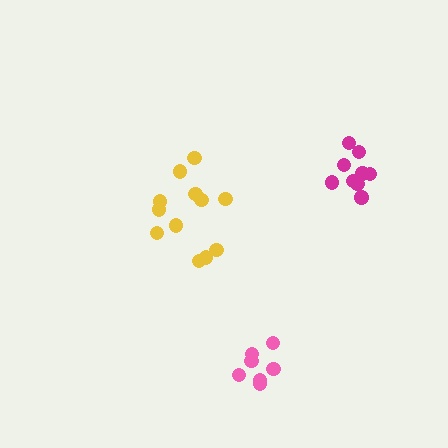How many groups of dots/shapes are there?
There are 3 groups.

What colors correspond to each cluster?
The clusters are colored: pink, yellow, magenta.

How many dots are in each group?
Group 1: 7 dots, Group 2: 12 dots, Group 3: 9 dots (28 total).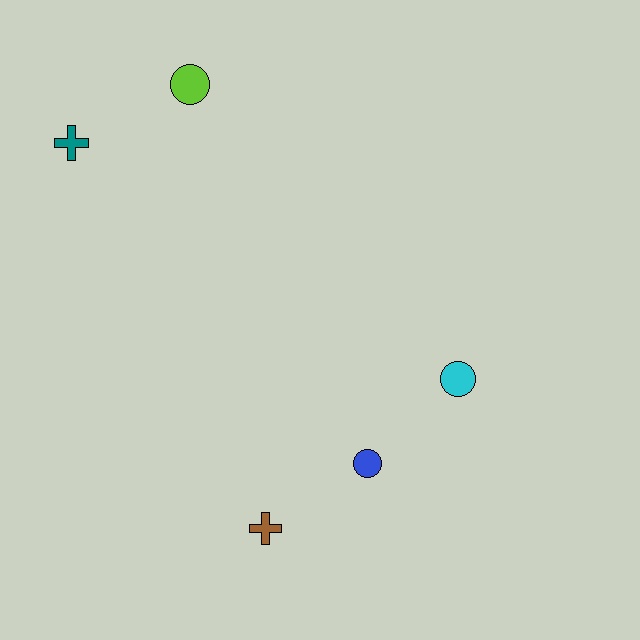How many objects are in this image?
There are 5 objects.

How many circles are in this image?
There are 3 circles.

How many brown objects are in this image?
There is 1 brown object.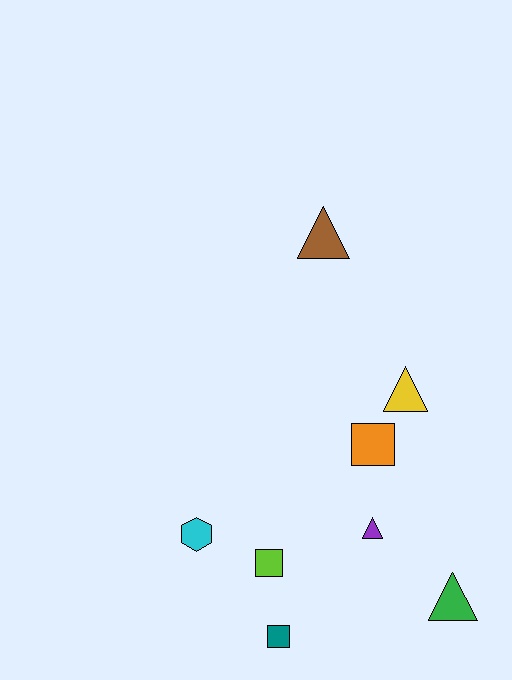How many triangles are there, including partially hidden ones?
There are 4 triangles.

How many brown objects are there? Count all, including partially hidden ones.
There is 1 brown object.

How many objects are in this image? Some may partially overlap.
There are 8 objects.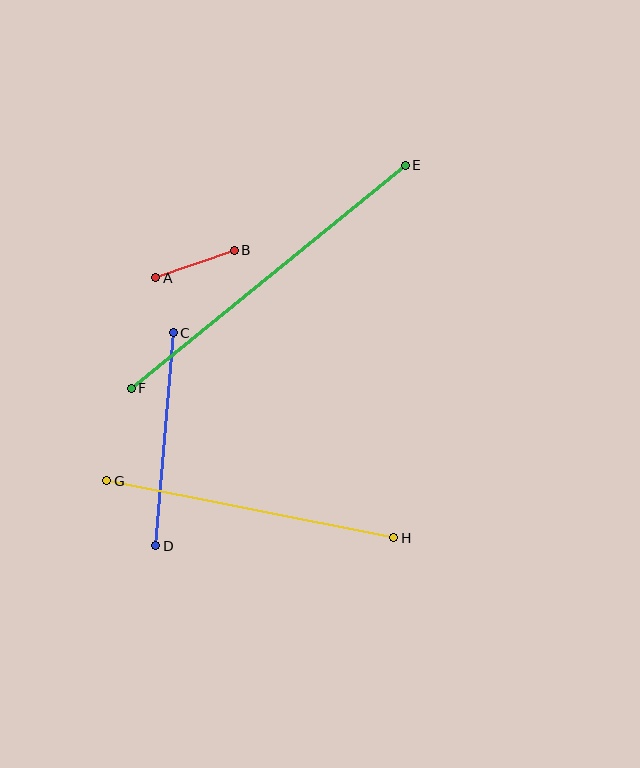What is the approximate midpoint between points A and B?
The midpoint is at approximately (195, 264) pixels.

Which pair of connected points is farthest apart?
Points E and F are farthest apart.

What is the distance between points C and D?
The distance is approximately 214 pixels.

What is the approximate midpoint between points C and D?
The midpoint is at approximately (164, 439) pixels.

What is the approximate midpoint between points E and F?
The midpoint is at approximately (268, 277) pixels.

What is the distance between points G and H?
The distance is approximately 292 pixels.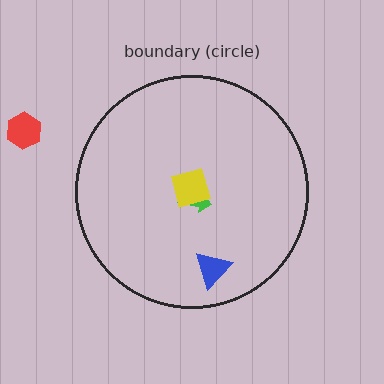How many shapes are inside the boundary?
3 inside, 1 outside.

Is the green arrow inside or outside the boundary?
Inside.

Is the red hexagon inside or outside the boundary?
Outside.